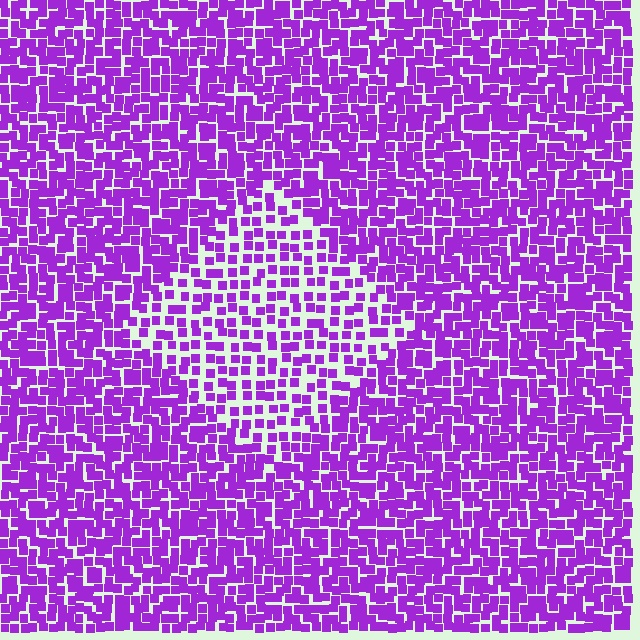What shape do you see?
I see a diamond.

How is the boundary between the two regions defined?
The boundary is defined by a change in element density (approximately 1.8x ratio). All elements are the same color, size, and shape.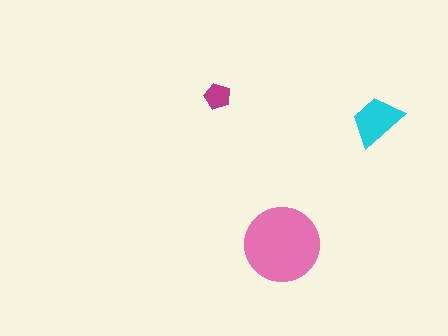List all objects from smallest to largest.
The magenta pentagon, the cyan trapezoid, the pink circle.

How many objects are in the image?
There are 3 objects in the image.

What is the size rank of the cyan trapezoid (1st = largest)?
2nd.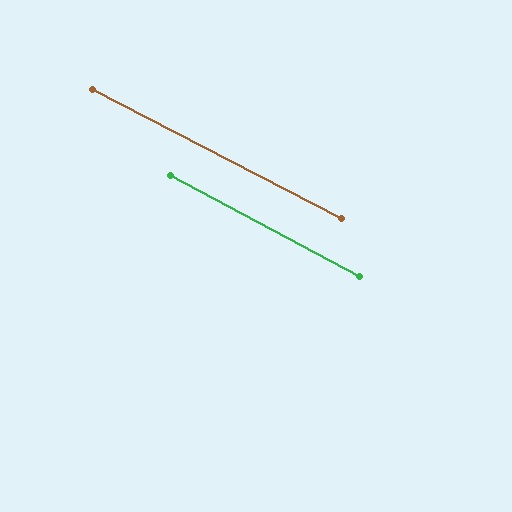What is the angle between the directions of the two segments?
Approximately 1 degree.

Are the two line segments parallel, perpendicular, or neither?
Parallel — their directions differ by only 0.7°.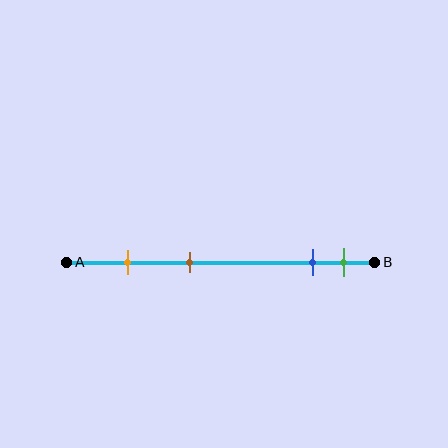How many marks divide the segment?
There are 4 marks dividing the segment.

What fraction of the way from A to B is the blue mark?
The blue mark is approximately 80% (0.8) of the way from A to B.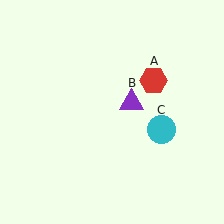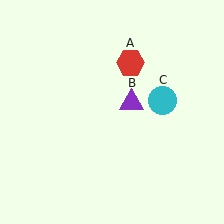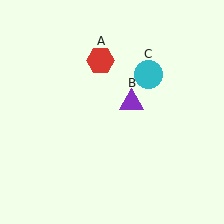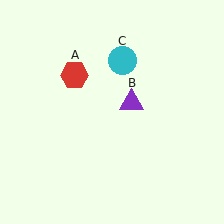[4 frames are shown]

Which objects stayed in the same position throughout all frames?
Purple triangle (object B) remained stationary.